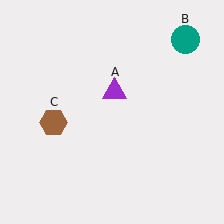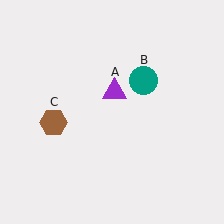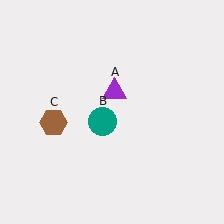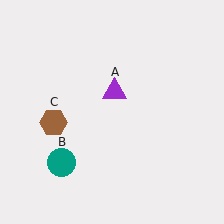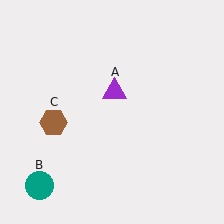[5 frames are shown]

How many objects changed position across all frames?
1 object changed position: teal circle (object B).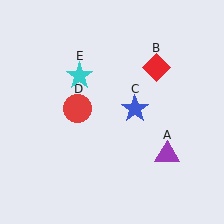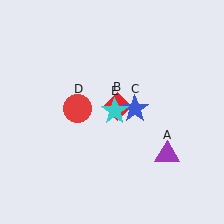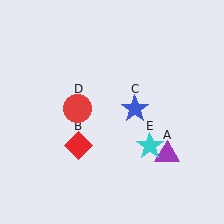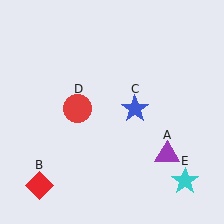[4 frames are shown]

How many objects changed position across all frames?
2 objects changed position: red diamond (object B), cyan star (object E).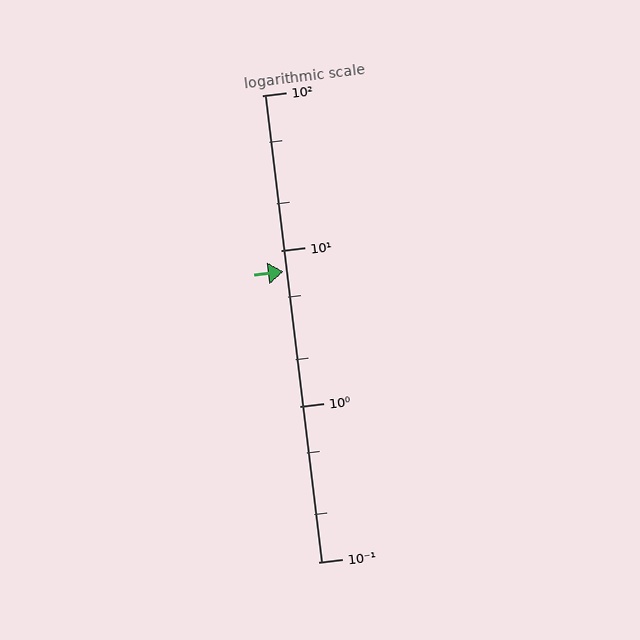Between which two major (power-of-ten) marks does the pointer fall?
The pointer is between 1 and 10.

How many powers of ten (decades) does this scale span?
The scale spans 3 decades, from 0.1 to 100.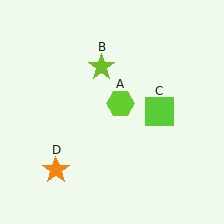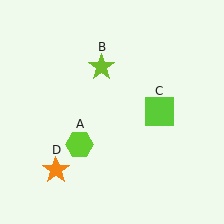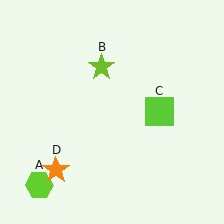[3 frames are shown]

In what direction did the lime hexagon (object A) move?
The lime hexagon (object A) moved down and to the left.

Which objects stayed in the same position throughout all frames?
Lime star (object B) and lime square (object C) and orange star (object D) remained stationary.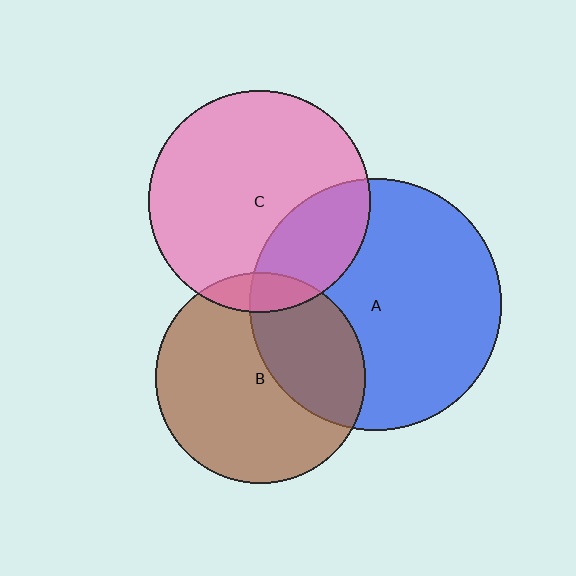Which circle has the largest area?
Circle A (blue).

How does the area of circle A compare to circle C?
Approximately 1.3 times.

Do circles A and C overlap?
Yes.